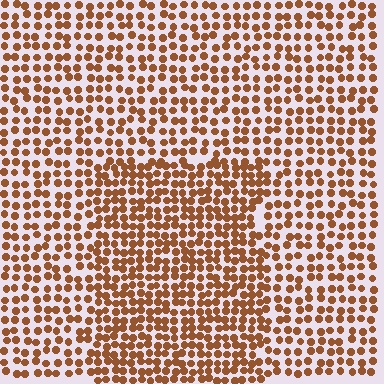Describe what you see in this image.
The image contains small brown elements arranged at two different densities. A rectangle-shaped region is visible where the elements are more densely packed than the surrounding area.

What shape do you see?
I see a rectangle.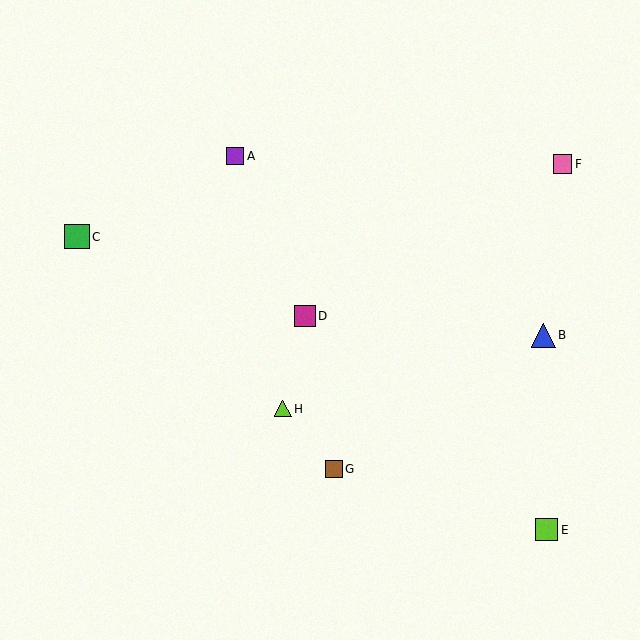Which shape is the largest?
The green square (labeled C) is the largest.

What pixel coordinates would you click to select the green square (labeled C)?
Click at (77, 237) to select the green square C.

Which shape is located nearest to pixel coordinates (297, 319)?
The magenta square (labeled D) at (305, 316) is nearest to that location.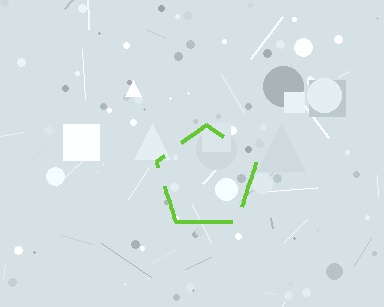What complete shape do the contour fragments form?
The contour fragments form a pentagon.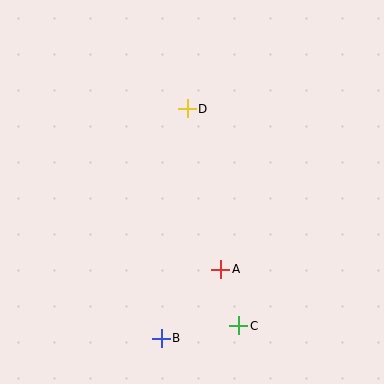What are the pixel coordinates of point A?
Point A is at (221, 269).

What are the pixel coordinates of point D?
Point D is at (187, 109).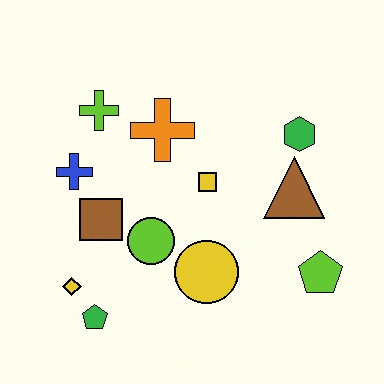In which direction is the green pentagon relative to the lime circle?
The green pentagon is below the lime circle.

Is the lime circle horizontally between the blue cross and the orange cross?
Yes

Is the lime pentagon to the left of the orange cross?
No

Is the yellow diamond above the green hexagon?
No